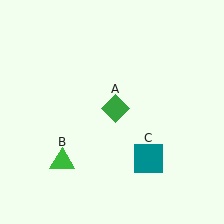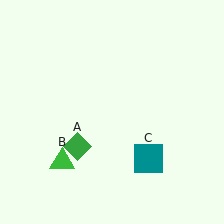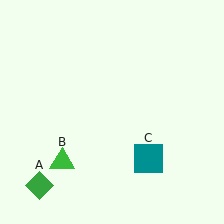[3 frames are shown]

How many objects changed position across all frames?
1 object changed position: green diamond (object A).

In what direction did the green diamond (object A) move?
The green diamond (object A) moved down and to the left.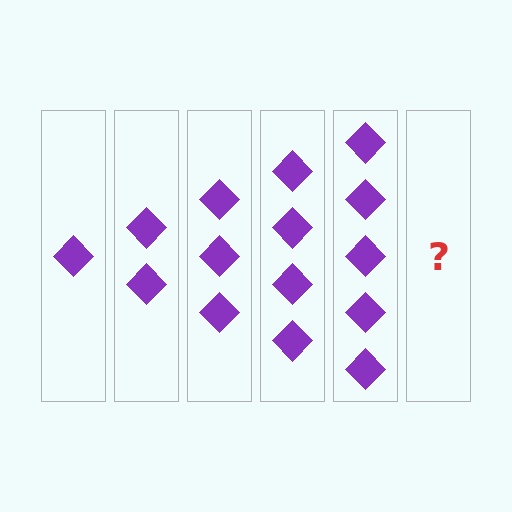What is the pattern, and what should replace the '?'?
The pattern is that each step adds one more diamond. The '?' should be 6 diamonds.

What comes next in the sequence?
The next element should be 6 diamonds.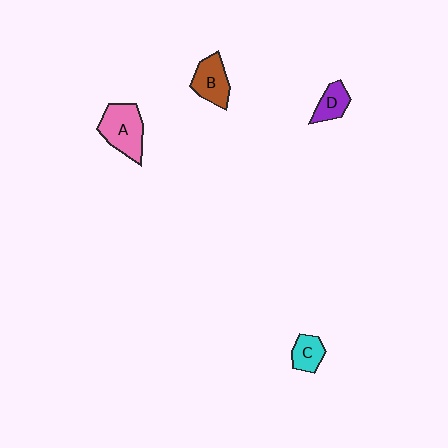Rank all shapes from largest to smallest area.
From largest to smallest: A (pink), B (brown), D (purple), C (cyan).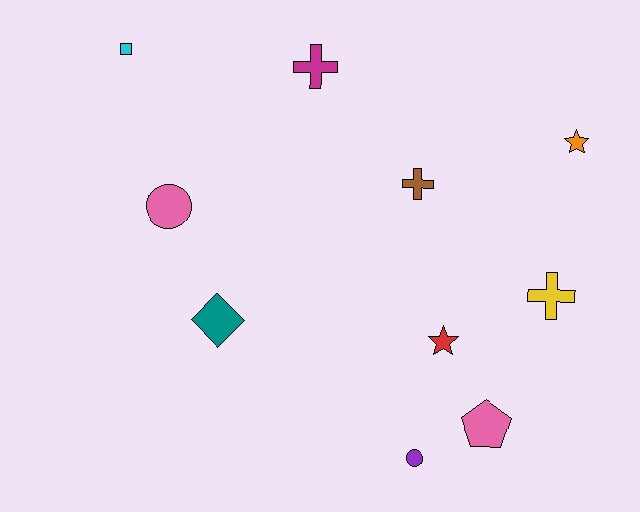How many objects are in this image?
There are 10 objects.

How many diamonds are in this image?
There is 1 diamond.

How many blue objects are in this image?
There are no blue objects.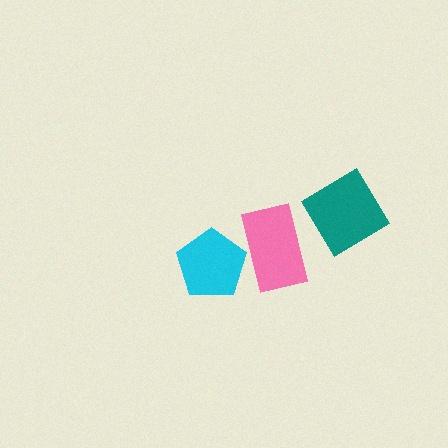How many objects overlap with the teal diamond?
0 objects overlap with the teal diamond.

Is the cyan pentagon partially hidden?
Yes, it is partially covered by another shape.